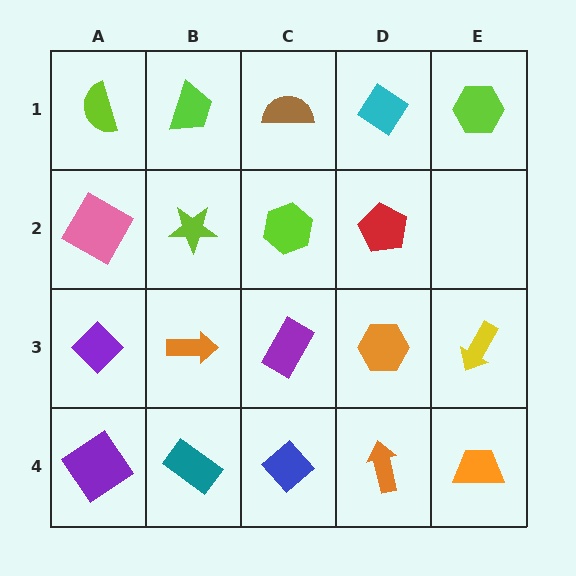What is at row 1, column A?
A lime semicircle.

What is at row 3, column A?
A purple diamond.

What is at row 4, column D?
An orange arrow.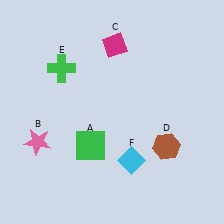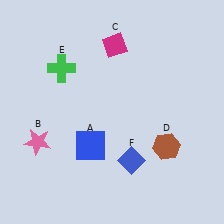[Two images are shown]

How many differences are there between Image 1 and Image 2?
There are 2 differences between the two images.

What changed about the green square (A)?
In Image 1, A is green. In Image 2, it changed to blue.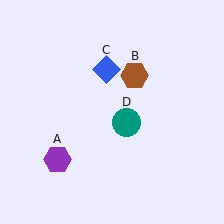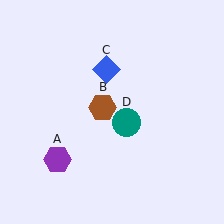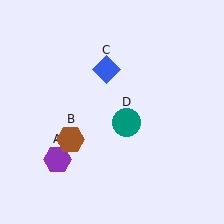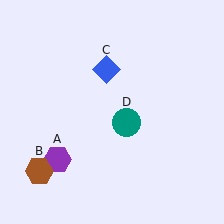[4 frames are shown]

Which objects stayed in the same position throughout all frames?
Purple hexagon (object A) and blue diamond (object C) and teal circle (object D) remained stationary.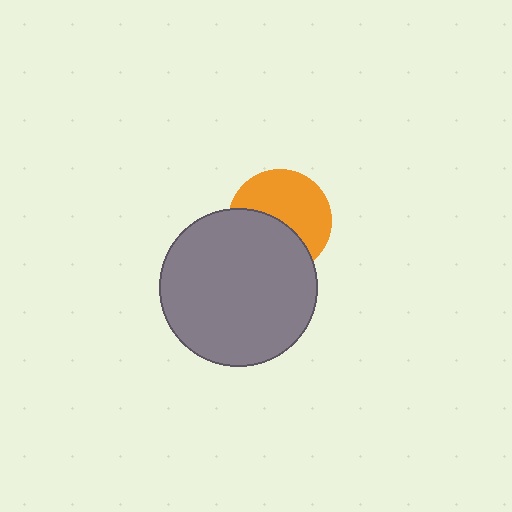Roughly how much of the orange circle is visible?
About half of it is visible (roughly 56%).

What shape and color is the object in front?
The object in front is a gray circle.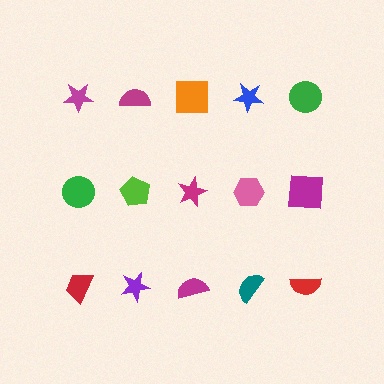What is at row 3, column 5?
A red semicircle.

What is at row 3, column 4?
A teal semicircle.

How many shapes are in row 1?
5 shapes.